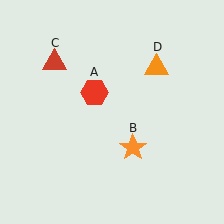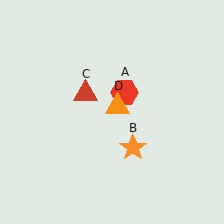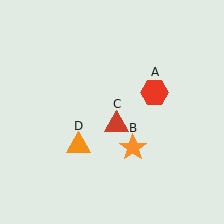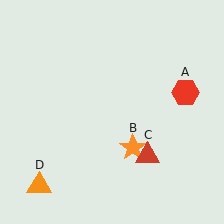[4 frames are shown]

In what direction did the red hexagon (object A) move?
The red hexagon (object A) moved right.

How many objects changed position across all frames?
3 objects changed position: red hexagon (object A), red triangle (object C), orange triangle (object D).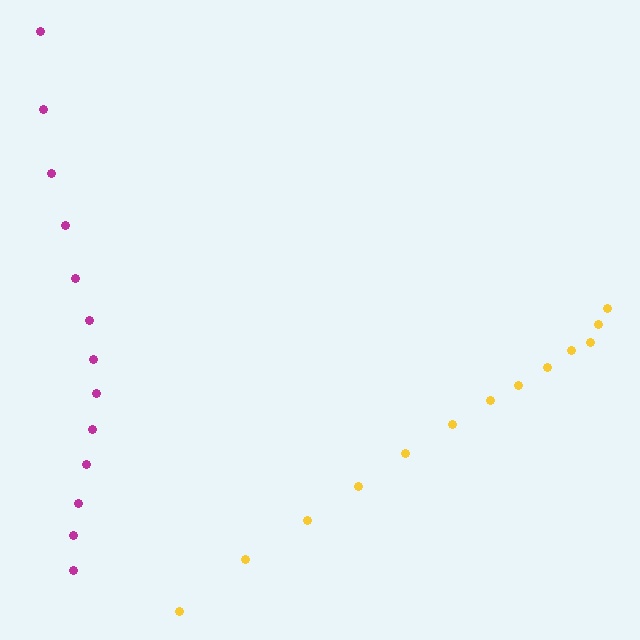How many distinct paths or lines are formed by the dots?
There are 2 distinct paths.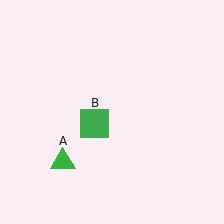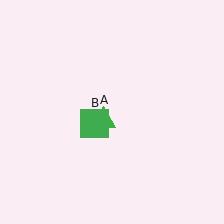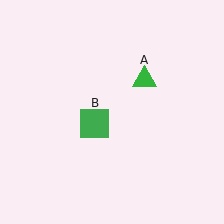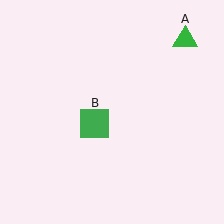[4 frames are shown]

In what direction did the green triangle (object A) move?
The green triangle (object A) moved up and to the right.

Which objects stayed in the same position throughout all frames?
Green square (object B) remained stationary.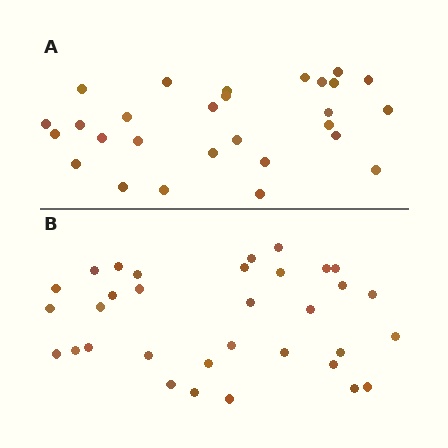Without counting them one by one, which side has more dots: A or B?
Region B (the bottom region) has more dots.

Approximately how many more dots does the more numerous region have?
Region B has about 5 more dots than region A.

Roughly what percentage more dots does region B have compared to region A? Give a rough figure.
About 20% more.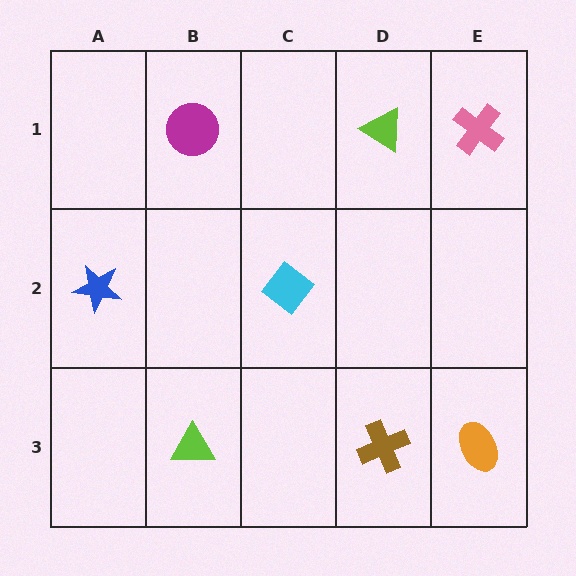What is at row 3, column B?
A lime triangle.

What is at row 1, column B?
A magenta circle.